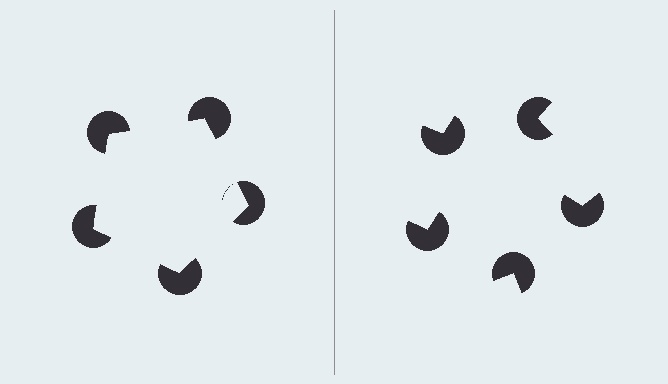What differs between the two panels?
The pac-man discs are positioned identically on both sides; only the wedge orientations differ. On the left they align to a pentagon; on the right they are misaligned.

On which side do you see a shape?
An illusory pentagon appears on the left side. On the right side the wedge cuts are rotated, so no coherent shape forms.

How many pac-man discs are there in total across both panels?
10 — 5 on each side.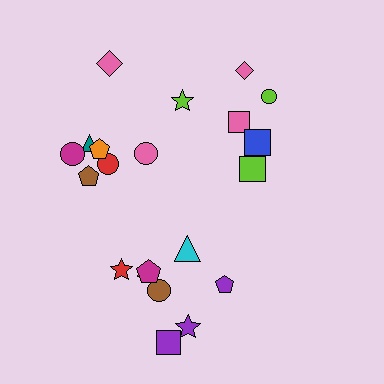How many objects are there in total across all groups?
There are 21 objects.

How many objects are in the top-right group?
There are 5 objects.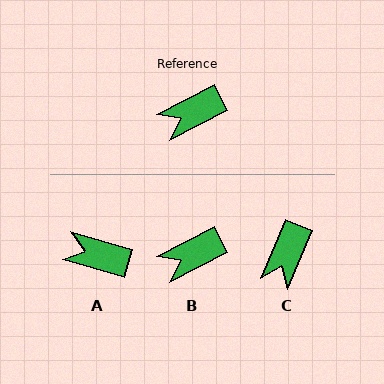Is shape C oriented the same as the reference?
No, it is off by about 41 degrees.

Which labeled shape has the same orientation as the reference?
B.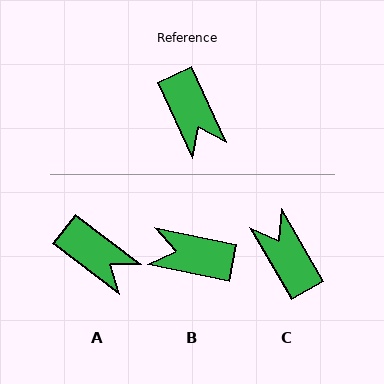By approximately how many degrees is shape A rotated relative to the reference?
Approximately 28 degrees counter-clockwise.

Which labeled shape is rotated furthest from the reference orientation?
C, about 175 degrees away.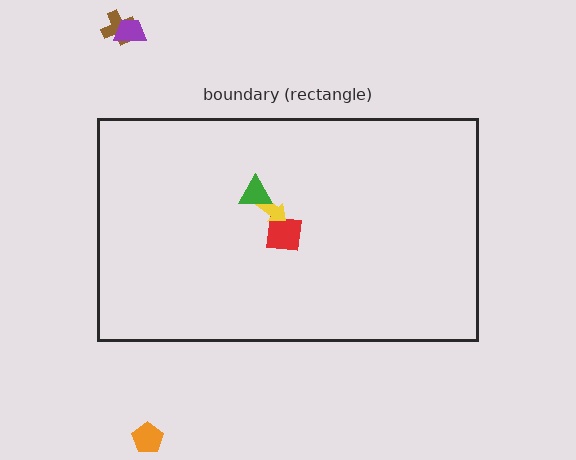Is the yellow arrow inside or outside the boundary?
Inside.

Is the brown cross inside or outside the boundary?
Outside.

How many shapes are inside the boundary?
3 inside, 3 outside.